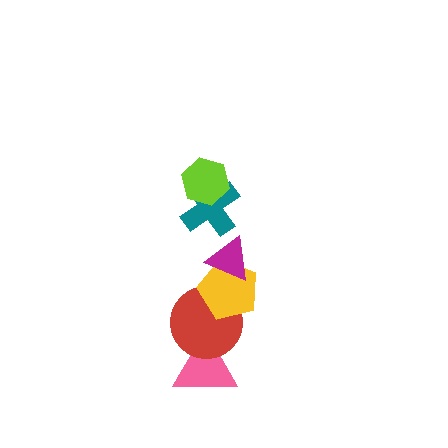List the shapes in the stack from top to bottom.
From top to bottom: the lime hexagon, the teal cross, the magenta triangle, the yellow pentagon, the red circle, the pink triangle.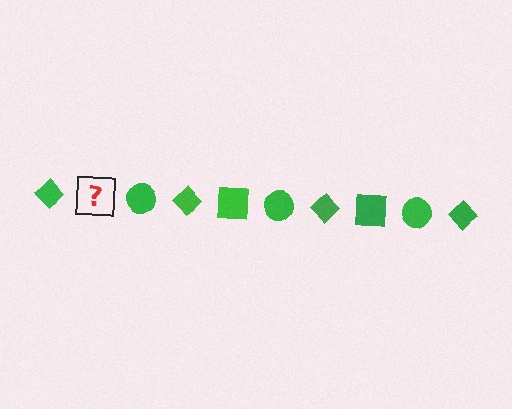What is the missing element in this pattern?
The missing element is a green square.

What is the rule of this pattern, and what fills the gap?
The rule is that the pattern cycles through diamond, square, circle shapes in green. The gap should be filled with a green square.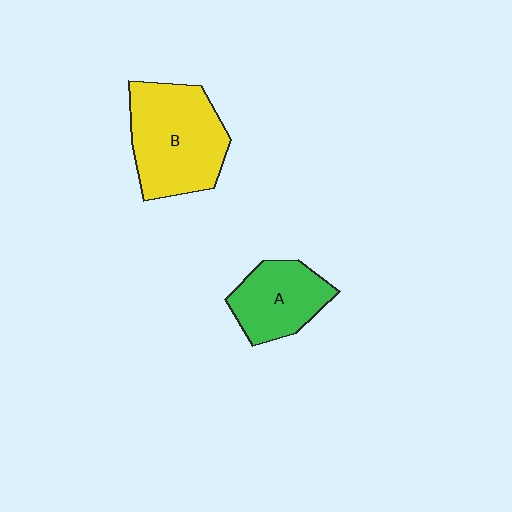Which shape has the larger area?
Shape B (yellow).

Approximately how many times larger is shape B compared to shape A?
Approximately 1.6 times.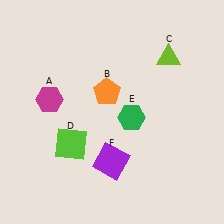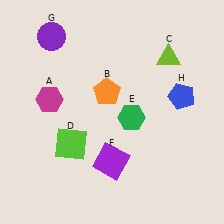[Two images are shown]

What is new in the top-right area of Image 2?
A blue pentagon (H) was added in the top-right area of Image 2.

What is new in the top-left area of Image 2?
A purple circle (G) was added in the top-left area of Image 2.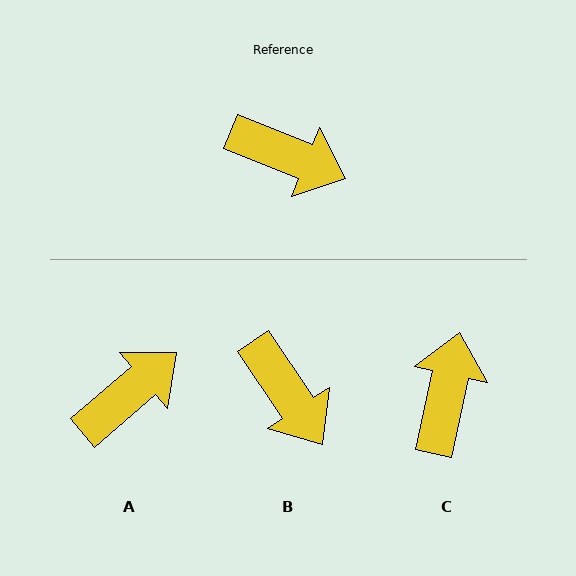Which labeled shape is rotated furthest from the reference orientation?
C, about 100 degrees away.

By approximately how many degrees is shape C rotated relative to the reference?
Approximately 100 degrees counter-clockwise.